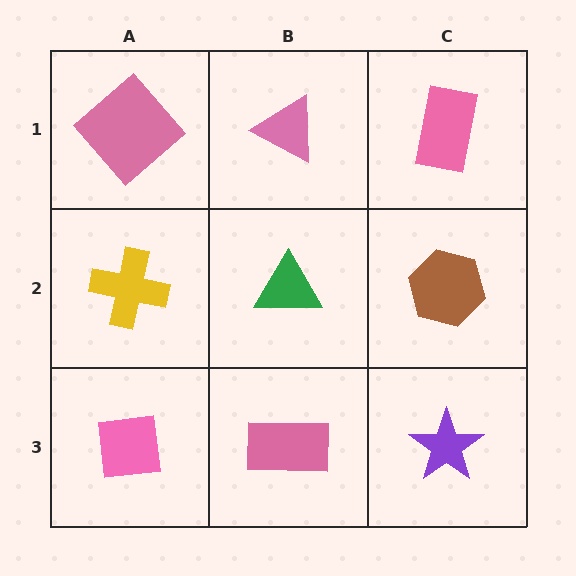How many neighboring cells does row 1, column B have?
3.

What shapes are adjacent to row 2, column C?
A pink rectangle (row 1, column C), a purple star (row 3, column C), a green triangle (row 2, column B).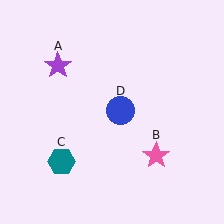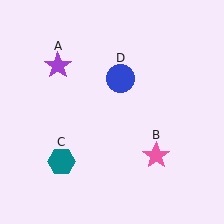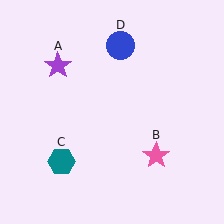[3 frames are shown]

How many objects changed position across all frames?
1 object changed position: blue circle (object D).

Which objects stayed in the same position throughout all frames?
Purple star (object A) and pink star (object B) and teal hexagon (object C) remained stationary.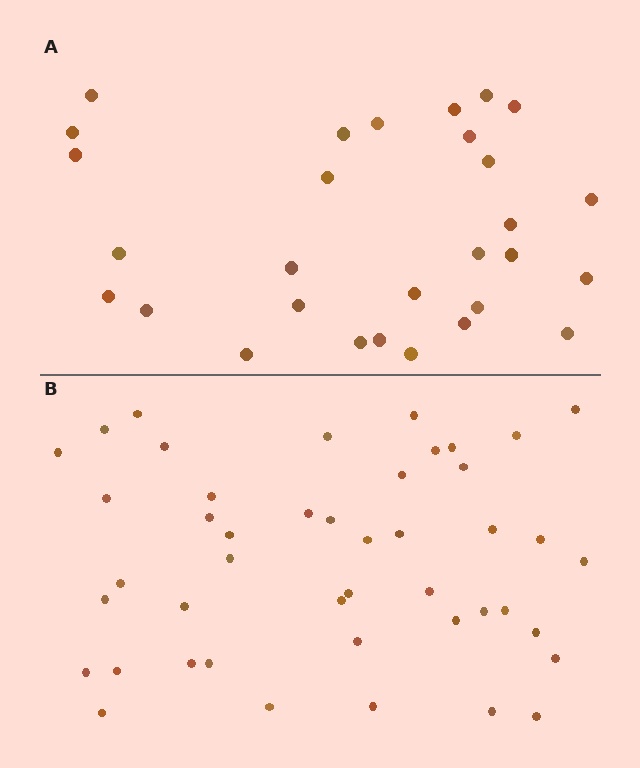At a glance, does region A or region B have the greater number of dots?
Region B (the bottom region) has more dots.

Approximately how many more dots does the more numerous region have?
Region B has approximately 15 more dots than region A.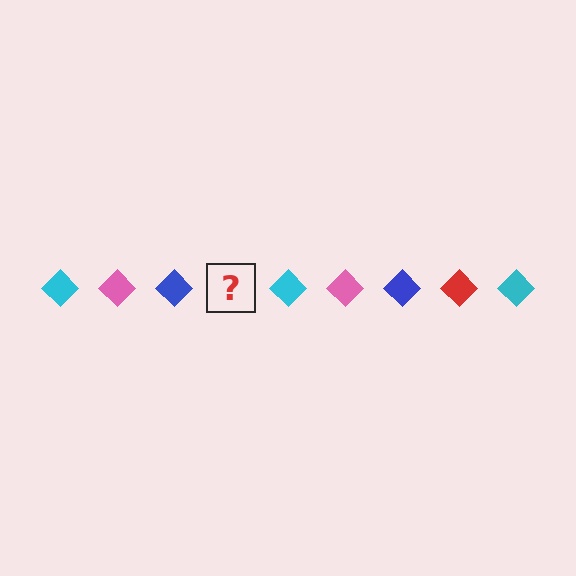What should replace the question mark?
The question mark should be replaced with a red diamond.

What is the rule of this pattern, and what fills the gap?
The rule is that the pattern cycles through cyan, pink, blue, red diamonds. The gap should be filled with a red diamond.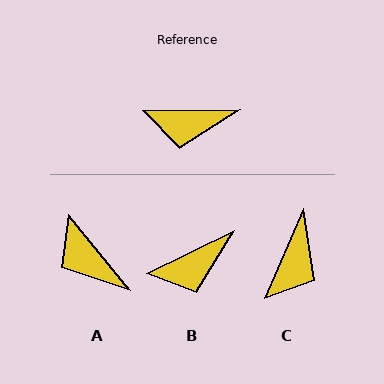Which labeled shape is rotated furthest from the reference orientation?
C, about 66 degrees away.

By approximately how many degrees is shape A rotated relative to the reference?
Approximately 51 degrees clockwise.